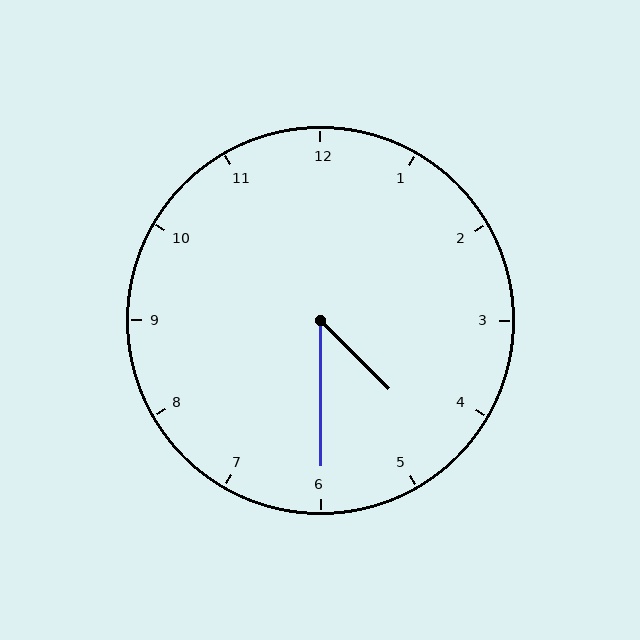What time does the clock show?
4:30.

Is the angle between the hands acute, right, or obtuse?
It is acute.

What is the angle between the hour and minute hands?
Approximately 45 degrees.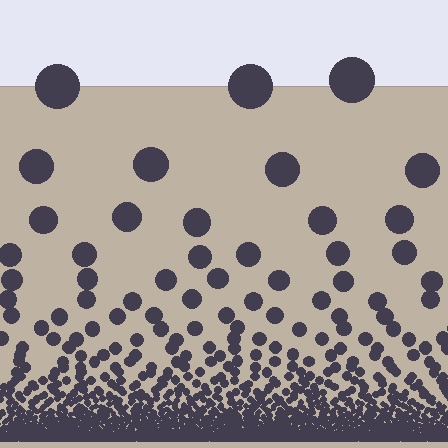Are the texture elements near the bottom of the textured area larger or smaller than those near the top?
Smaller. The gradient is inverted — elements near the bottom are smaller and denser.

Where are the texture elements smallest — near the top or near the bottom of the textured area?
Near the bottom.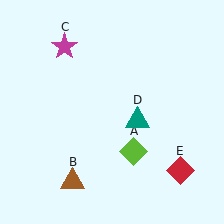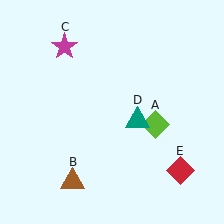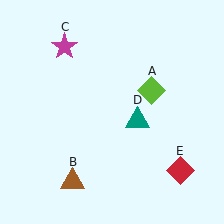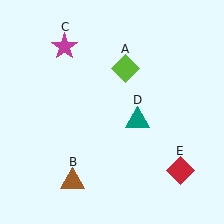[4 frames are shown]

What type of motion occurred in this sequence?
The lime diamond (object A) rotated counterclockwise around the center of the scene.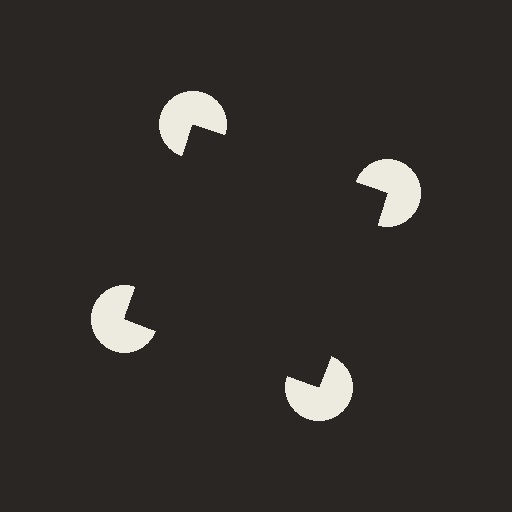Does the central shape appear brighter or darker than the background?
It typically appears slightly darker than the background, even though no actual brightness change is drawn.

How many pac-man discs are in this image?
There are 4 — one at each vertex of the illusory square.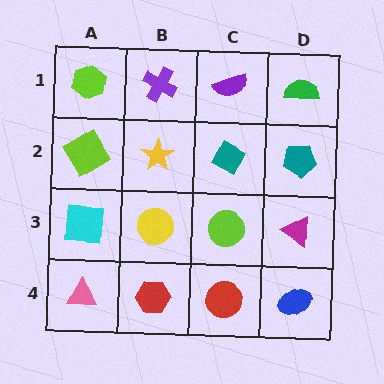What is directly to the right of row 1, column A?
A purple cross.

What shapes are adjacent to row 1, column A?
A lime diamond (row 2, column A), a purple cross (row 1, column B).